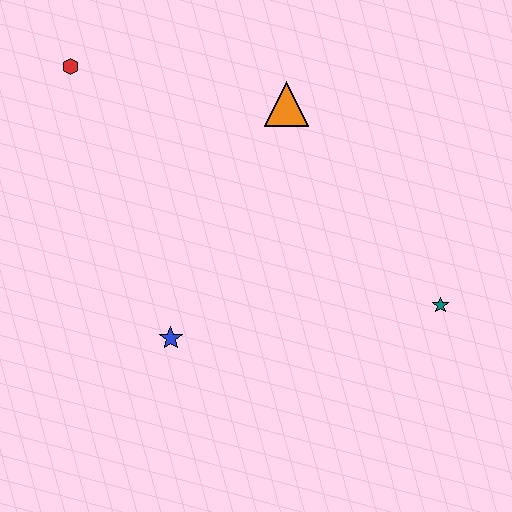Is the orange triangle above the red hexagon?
No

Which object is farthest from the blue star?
The red hexagon is farthest from the blue star.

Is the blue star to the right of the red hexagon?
Yes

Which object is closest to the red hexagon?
The orange triangle is closest to the red hexagon.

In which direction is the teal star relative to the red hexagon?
The teal star is to the right of the red hexagon.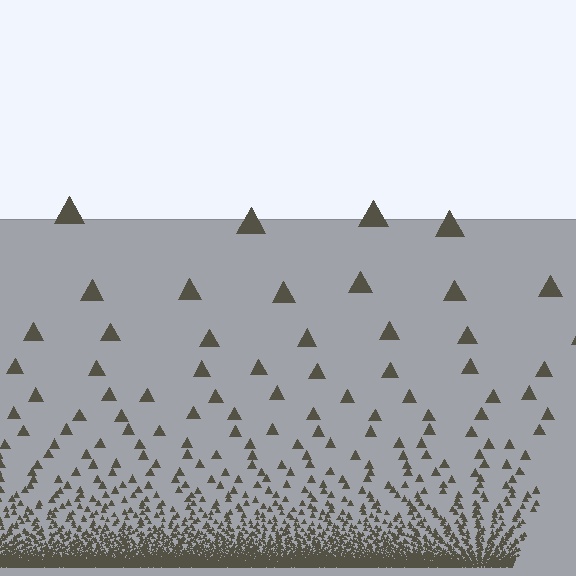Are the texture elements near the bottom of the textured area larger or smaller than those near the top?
Smaller. The gradient is inverted — elements near the bottom are smaller and denser.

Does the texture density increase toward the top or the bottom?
Density increases toward the bottom.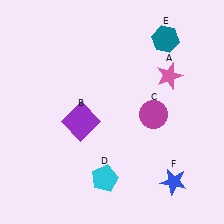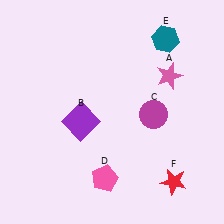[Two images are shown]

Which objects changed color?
D changed from cyan to pink. F changed from blue to red.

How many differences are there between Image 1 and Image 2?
There are 2 differences between the two images.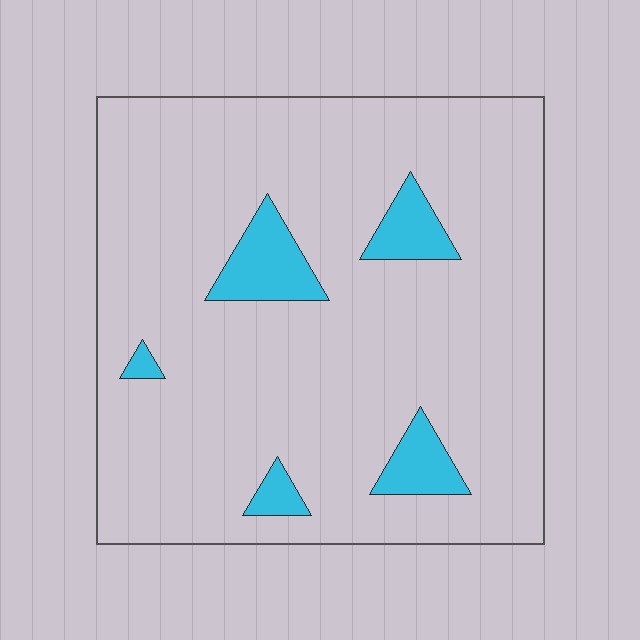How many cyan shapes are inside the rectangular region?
5.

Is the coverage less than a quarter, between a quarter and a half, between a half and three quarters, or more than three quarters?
Less than a quarter.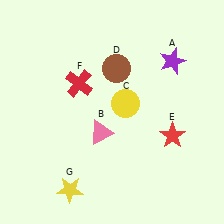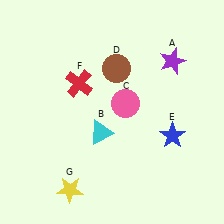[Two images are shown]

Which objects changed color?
B changed from pink to cyan. C changed from yellow to pink. E changed from red to blue.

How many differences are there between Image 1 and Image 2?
There are 3 differences between the two images.